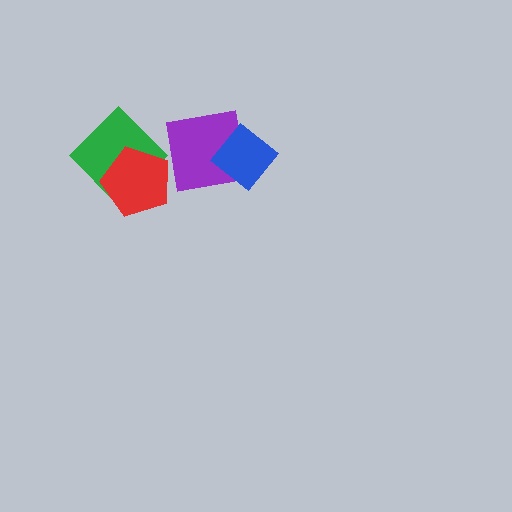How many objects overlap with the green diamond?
1 object overlaps with the green diamond.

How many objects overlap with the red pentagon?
1 object overlaps with the red pentagon.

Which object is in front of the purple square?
The blue diamond is in front of the purple square.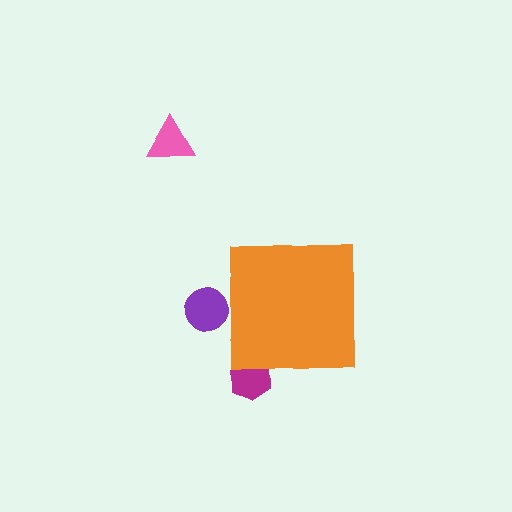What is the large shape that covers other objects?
An orange square.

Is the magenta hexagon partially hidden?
Yes, the magenta hexagon is partially hidden behind the orange square.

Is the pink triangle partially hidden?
No, the pink triangle is fully visible.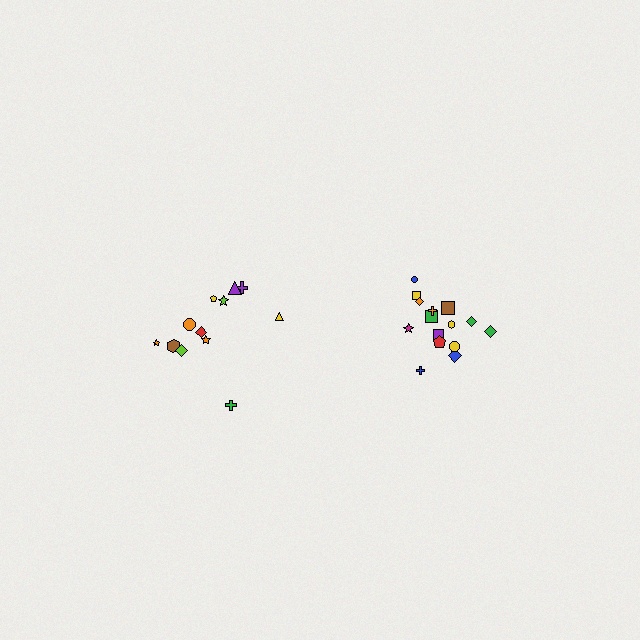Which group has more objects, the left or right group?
The right group.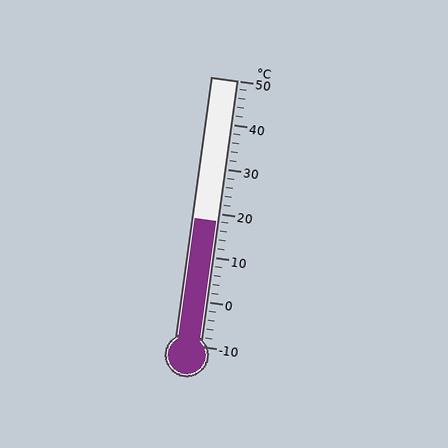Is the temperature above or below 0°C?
The temperature is above 0°C.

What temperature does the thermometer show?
The thermometer shows approximately 18°C.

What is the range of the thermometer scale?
The thermometer scale ranges from -10°C to 50°C.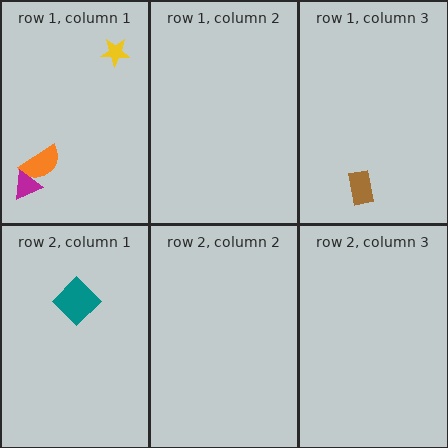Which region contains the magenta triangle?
The row 1, column 1 region.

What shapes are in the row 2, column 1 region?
The teal diamond.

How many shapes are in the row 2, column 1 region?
1.